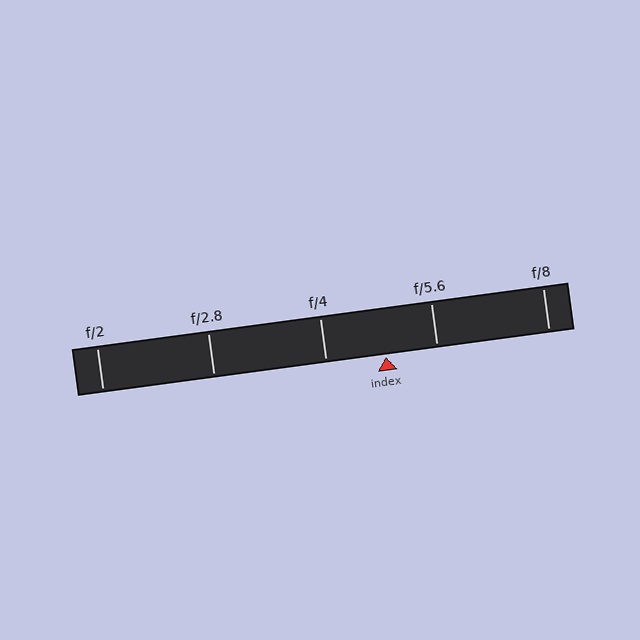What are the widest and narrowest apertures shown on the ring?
The widest aperture shown is f/2 and the narrowest is f/8.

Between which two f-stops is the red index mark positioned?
The index mark is between f/4 and f/5.6.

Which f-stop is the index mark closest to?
The index mark is closest to f/5.6.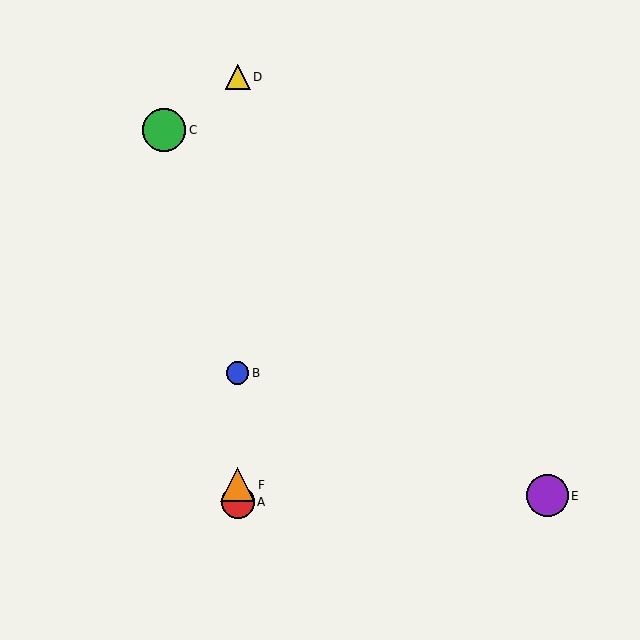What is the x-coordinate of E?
Object E is at x≈547.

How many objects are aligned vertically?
4 objects (A, B, D, F) are aligned vertically.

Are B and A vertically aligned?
Yes, both are at x≈238.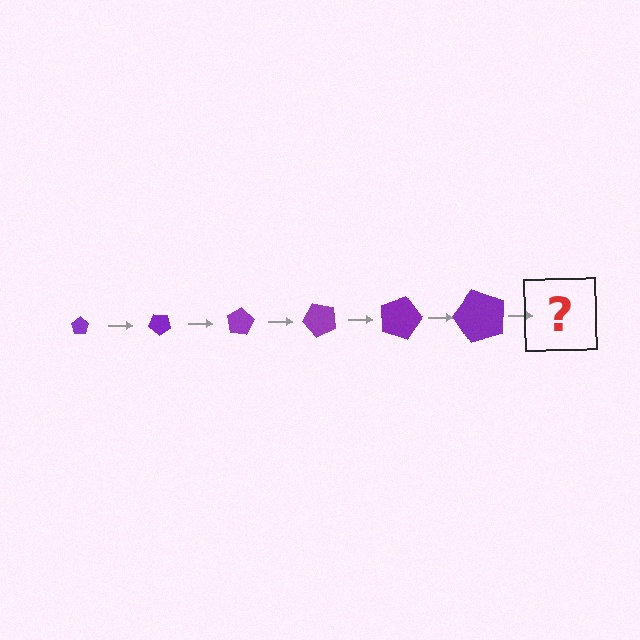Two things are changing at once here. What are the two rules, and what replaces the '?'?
The two rules are that the pentagon grows larger each step and it rotates 40 degrees each step. The '?' should be a pentagon, larger than the previous one and rotated 240 degrees from the start.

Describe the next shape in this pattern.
It should be a pentagon, larger than the previous one and rotated 240 degrees from the start.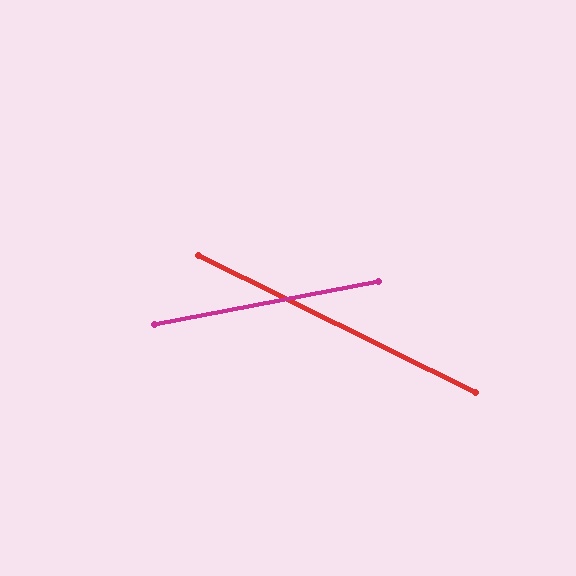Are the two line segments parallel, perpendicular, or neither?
Neither parallel nor perpendicular — they differ by about 37°.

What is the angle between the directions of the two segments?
Approximately 37 degrees.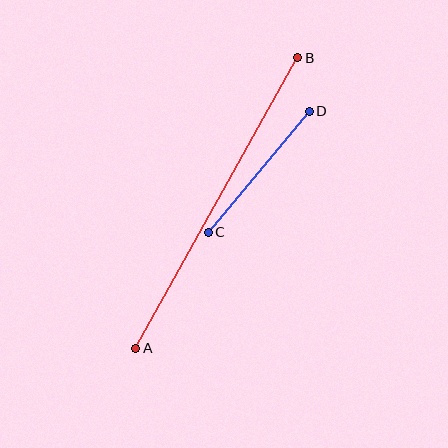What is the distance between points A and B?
The distance is approximately 333 pixels.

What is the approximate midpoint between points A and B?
The midpoint is at approximately (217, 203) pixels.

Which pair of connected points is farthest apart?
Points A and B are farthest apart.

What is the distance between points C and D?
The distance is approximately 158 pixels.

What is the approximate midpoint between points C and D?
The midpoint is at approximately (259, 172) pixels.